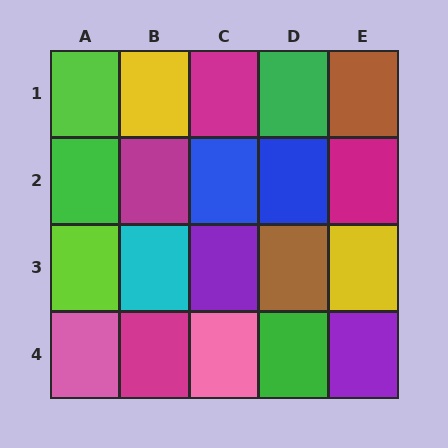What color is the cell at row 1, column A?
Lime.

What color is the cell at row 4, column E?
Purple.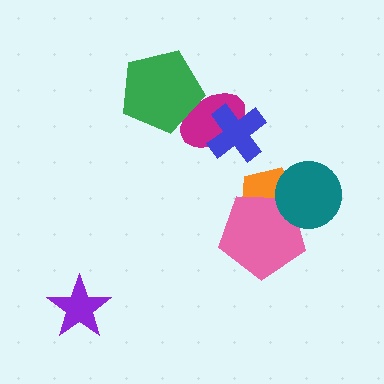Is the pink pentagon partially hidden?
Yes, it is partially covered by another shape.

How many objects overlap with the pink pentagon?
2 objects overlap with the pink pentagon.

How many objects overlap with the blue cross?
1 object overlaps with the blue cross.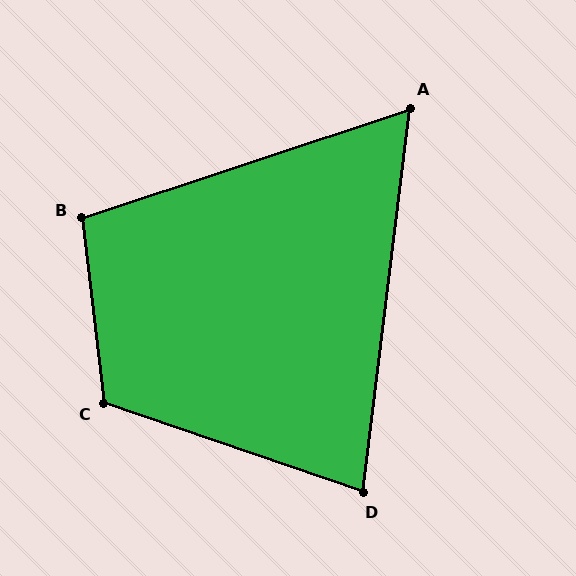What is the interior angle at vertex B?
Approximately 102 degrees (obtuse).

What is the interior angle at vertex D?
Approximately 78 degrees (acute).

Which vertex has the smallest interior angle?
A, at approximately 65 degrees.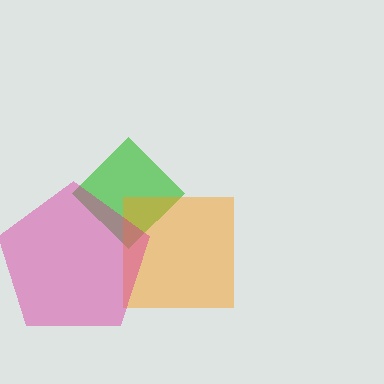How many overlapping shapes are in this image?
There are 3 overlapping shapes in the image.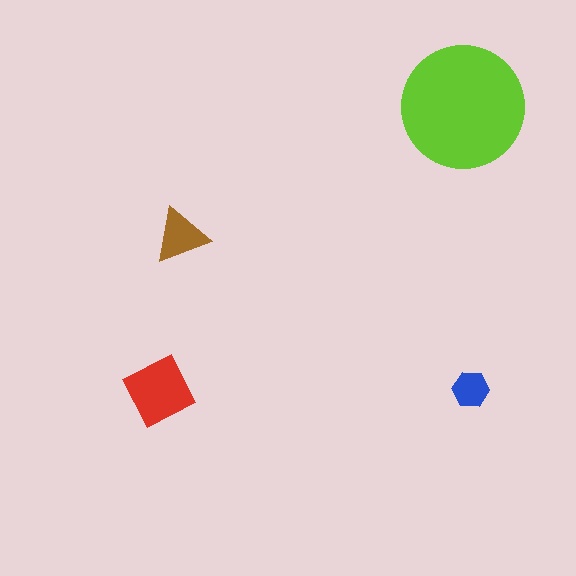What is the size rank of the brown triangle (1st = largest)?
3rd.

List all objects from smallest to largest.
The blue hexagon, the brown triangle, the red square, the lime circle.